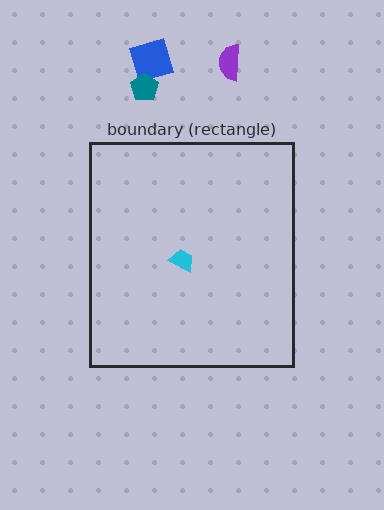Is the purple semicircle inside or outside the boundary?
Outside.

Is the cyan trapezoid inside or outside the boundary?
Inside.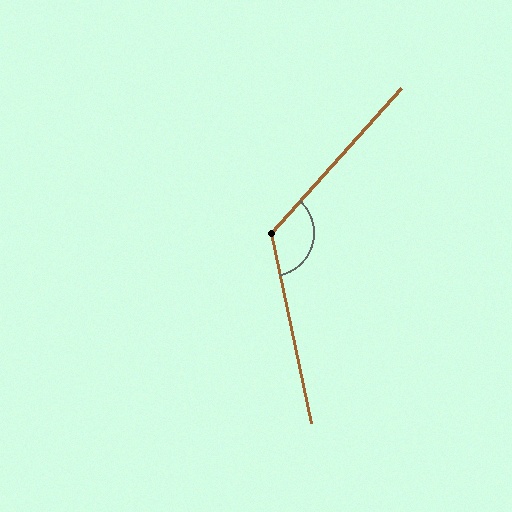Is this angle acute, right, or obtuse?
It is obtuse.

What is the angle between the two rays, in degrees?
Approximately 126 degrees.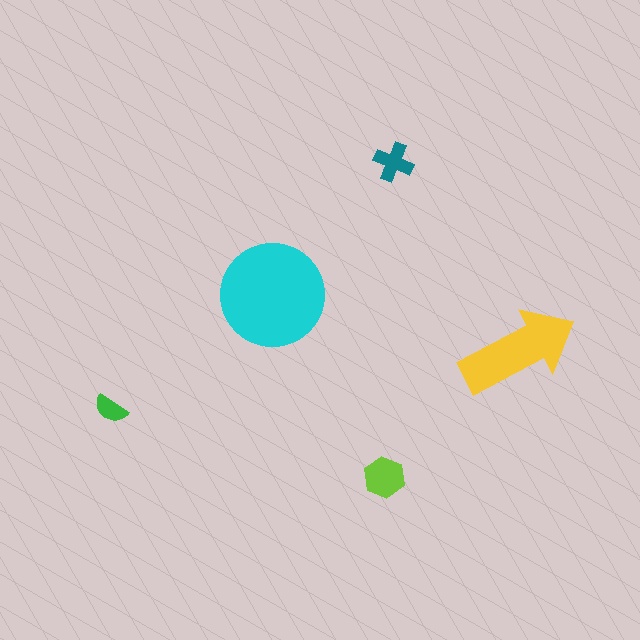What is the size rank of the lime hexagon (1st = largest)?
3rd.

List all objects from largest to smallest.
The cyan circle, the yellow arrow, the lime hexagon, the teal cross, the green semicircle.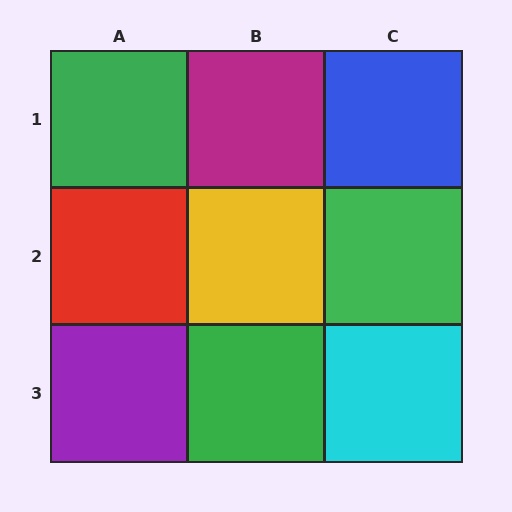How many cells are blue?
1 cell is blue.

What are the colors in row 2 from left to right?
Red, yellow, green.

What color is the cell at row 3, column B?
Green.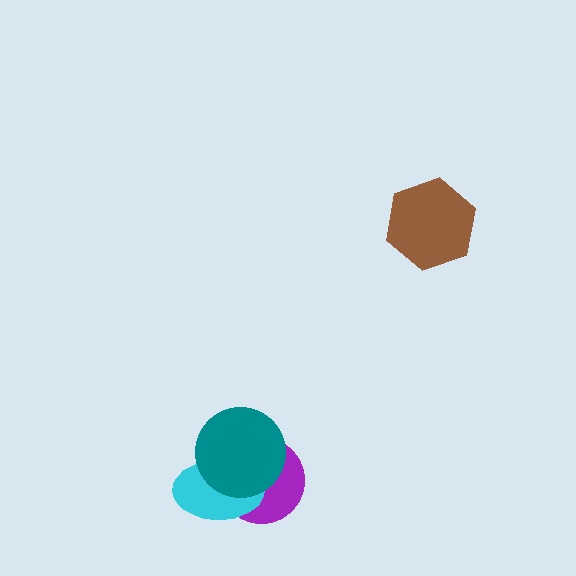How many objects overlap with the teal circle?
2 objects overlap with the teal circle.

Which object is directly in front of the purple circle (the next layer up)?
The cyan ellipse is directly in front of the purple circle.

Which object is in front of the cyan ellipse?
The teal circle is in front of the cyan ellipse.